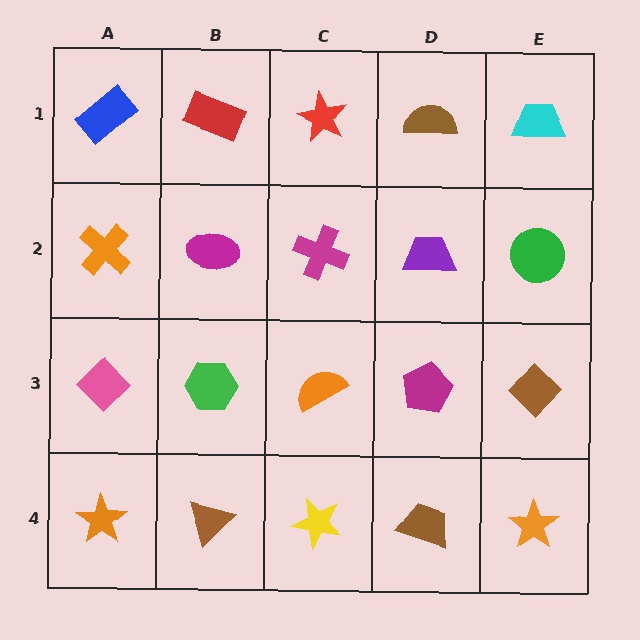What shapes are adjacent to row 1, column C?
A magenta cross (row 2, column C), a red rectangle (row 1, column B), a brown semicircle (row 1, column D).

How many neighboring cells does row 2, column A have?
3.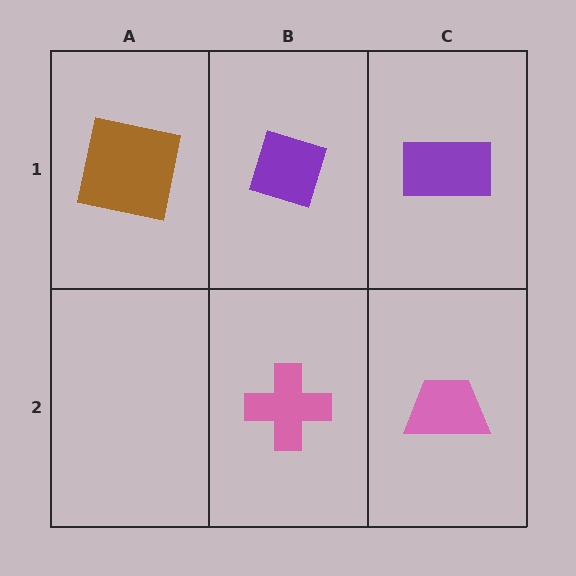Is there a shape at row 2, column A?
No, that cell is empty.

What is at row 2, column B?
A pink cross.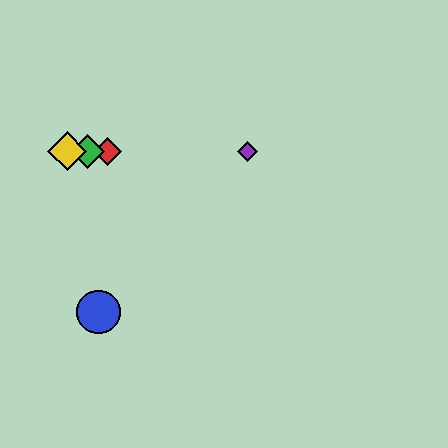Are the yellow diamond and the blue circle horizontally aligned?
No, the yellow diamond is at y≈151 and the blue circle is at y≈312.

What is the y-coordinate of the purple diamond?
The purple diamond is at y≈151.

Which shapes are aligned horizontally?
The red diamond, the green diamond, the yellow diamond, the purple diamond are aligned horizontally.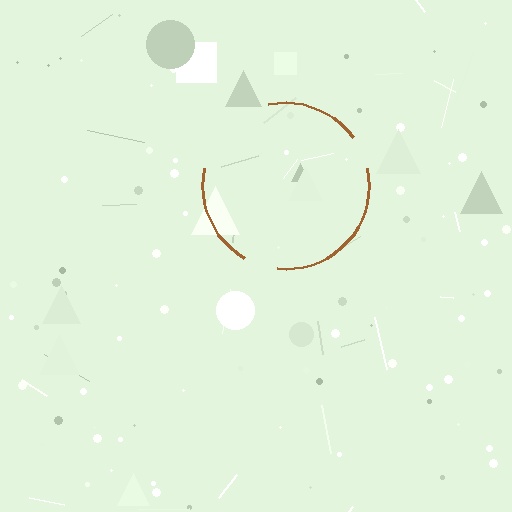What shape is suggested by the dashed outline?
The dashed outline suggests a circle.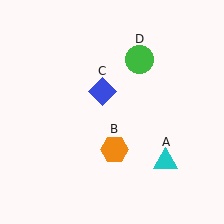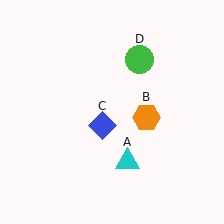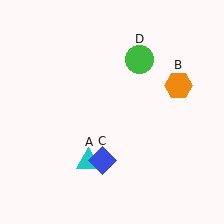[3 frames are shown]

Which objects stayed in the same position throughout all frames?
Green circle (object D) remained stationary.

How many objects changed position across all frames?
3 objects changed position: cyan triangle (object A), orange hexagon (object B), blue diamond (object C).